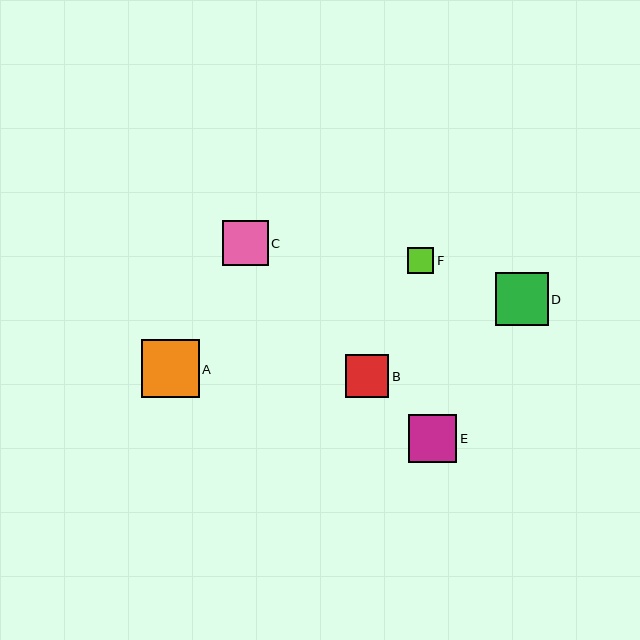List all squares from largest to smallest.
From largest to smallest: A, D, E, C, B, F.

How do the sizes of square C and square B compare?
Square C and square B are approximately the same size.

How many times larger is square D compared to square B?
Square D is approximately 1.2 times the size of square B.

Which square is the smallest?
Square F is the smallest with a size of approximately 26 pixels.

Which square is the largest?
Square A is the largest with a size of approximately 58 pixels.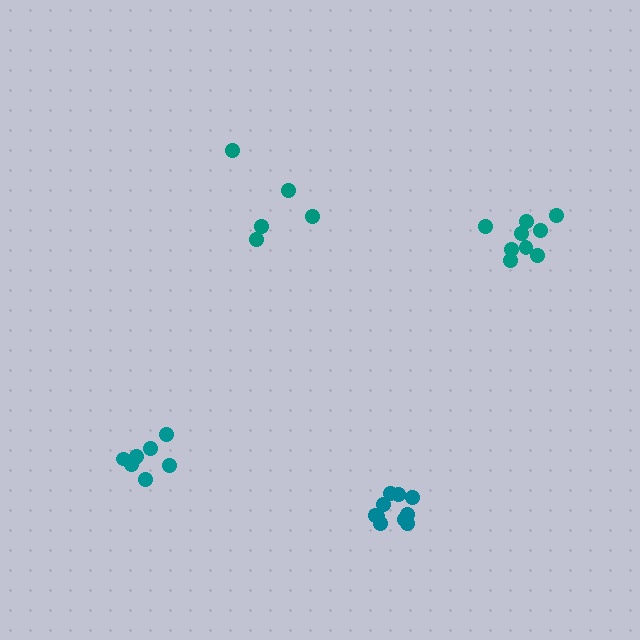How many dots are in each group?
Group 1: 10 dots, Group 2: 5 dots, Group 3: 8 dots, Group 4: 9 dots (32 total).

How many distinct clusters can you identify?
There are 4 distinct clusters.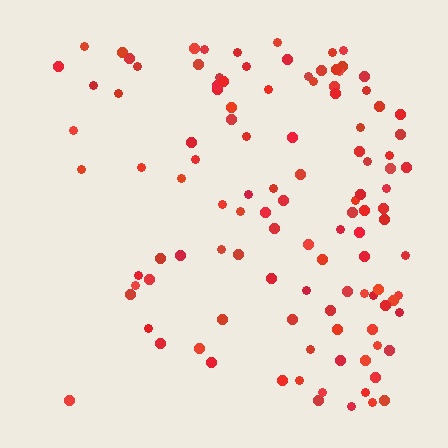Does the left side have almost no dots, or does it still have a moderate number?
Still a moderate number, just noticeably fewer than the right.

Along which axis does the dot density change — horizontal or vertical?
Horizontal.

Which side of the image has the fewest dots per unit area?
The left.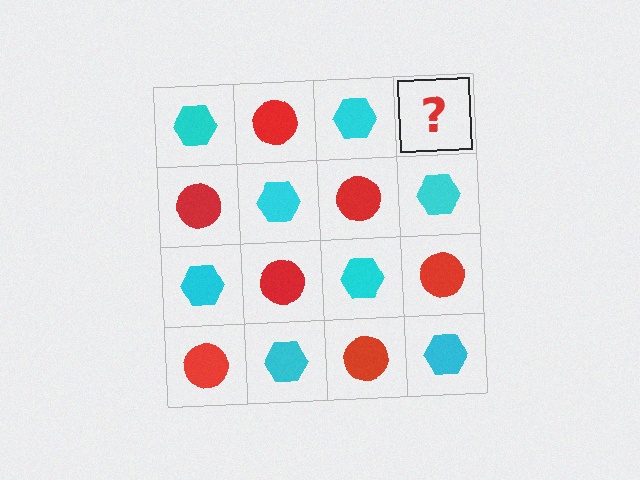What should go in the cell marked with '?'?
The missing cell should contain a red circle.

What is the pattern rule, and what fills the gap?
The rule is that it alternates cyan hexagon and red circle in a checkerboard pattern. The gap should be filled with a red circle.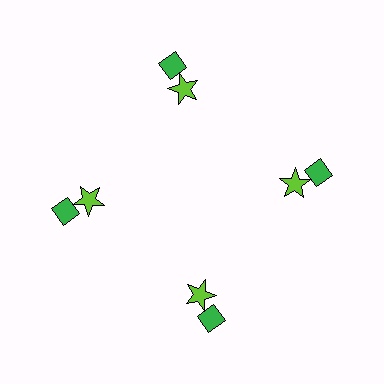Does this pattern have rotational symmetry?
Yes, this pattern has 4-fold rotational symmetry. It looks the same after rotating 90 degrees around the center.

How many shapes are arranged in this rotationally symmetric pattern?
There are 8 shapes, arranged in 4 groups of 2.